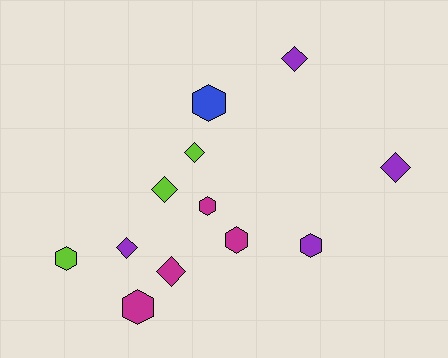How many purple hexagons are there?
There is 1 purple hexagon.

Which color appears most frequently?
Purple, with 4 objects.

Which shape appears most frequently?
Diamond, with 6 objects.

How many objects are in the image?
There are 12 objects.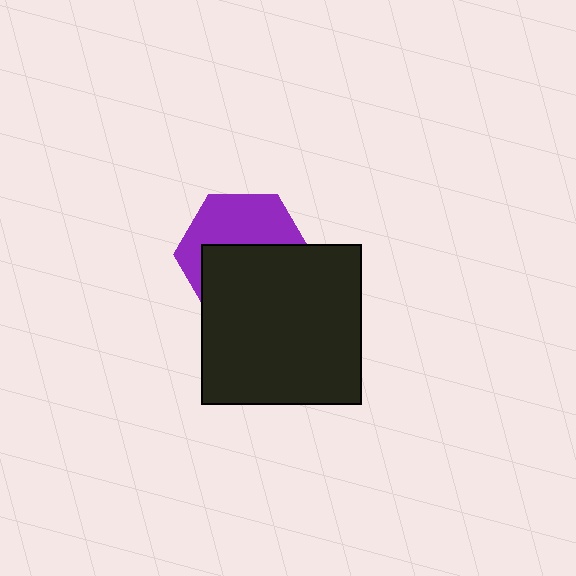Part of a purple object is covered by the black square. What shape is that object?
It is a hexagon.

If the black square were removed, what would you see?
You would see the complete purple hexagon.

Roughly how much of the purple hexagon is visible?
About half of it is visible (roughly 46%).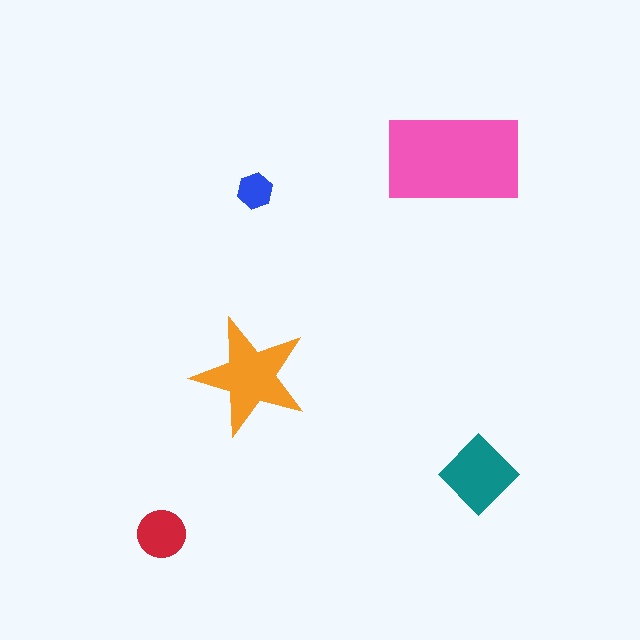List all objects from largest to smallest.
The pink rectangle, the orange star, the teal diamond, the red circle, the blue hexagon.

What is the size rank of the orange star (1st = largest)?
2nd.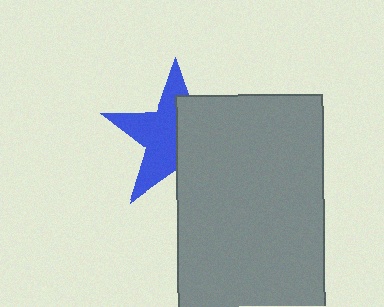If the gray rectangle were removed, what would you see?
You would see the complete blue star.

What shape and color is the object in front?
The object in front is a gray rectangle.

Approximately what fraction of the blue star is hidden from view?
Roughly 47% of the blue star is hidden behind the gray rectangle.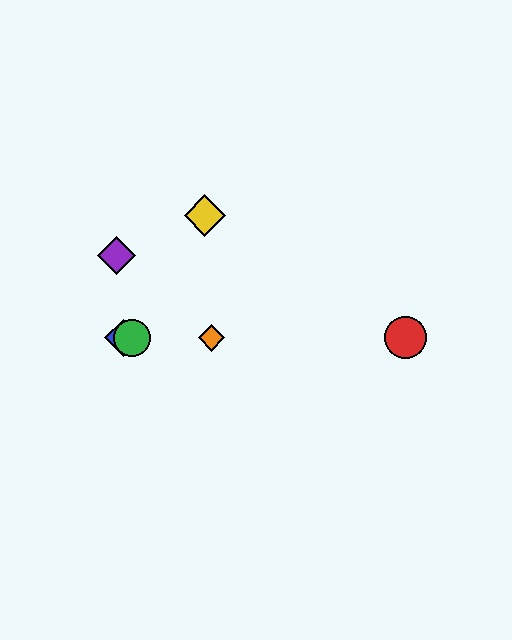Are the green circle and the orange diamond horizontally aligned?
Yes, both are at y≈338.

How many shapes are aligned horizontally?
4 shapes (the red circle, the blue diamond, the green circle, the orange diamond) are aligned horizontally.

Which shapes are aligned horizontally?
The red circle, the blue diamond, the green circle, the orange diamond are aligned horizontally.